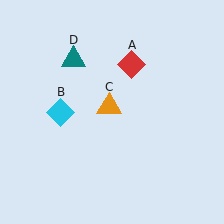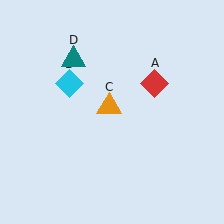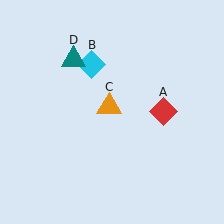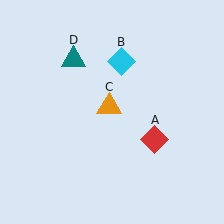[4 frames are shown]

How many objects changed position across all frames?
2 objects changed position: red diamond (object A), cyan diamond (object B).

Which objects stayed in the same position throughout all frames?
Orange triangle (object C) and teal triangle (object D) remained stationary.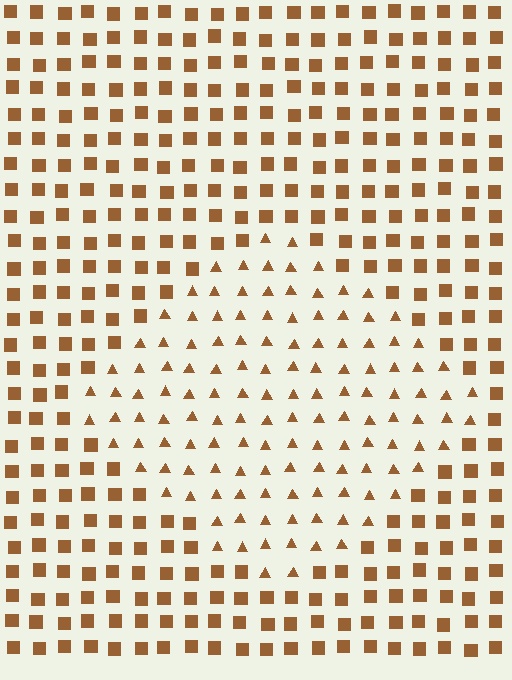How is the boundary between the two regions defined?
The boundary is defined by a change in element shape: triangles inside vs. squares outside. All elements share the same color and spacing.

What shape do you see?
I see a diamond.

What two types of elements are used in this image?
The image uses triangles inside the diamond region and squares outside it.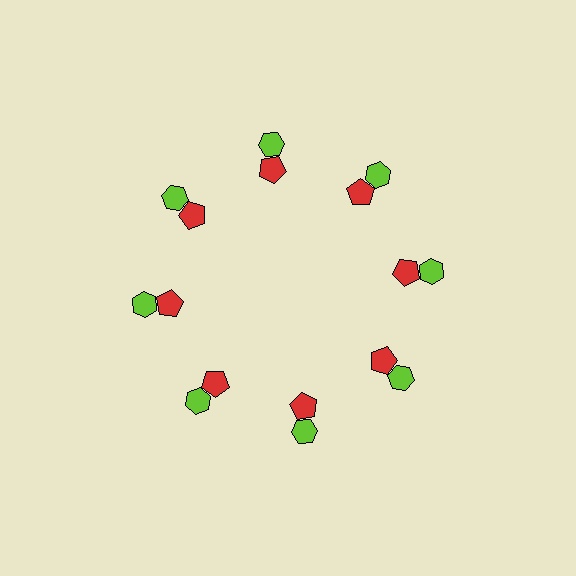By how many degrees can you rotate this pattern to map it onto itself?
The pattern maps onto itself every 45 degrees of rotation.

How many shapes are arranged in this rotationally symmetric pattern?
There are 16 shapes, arranged in 8 groups of 2.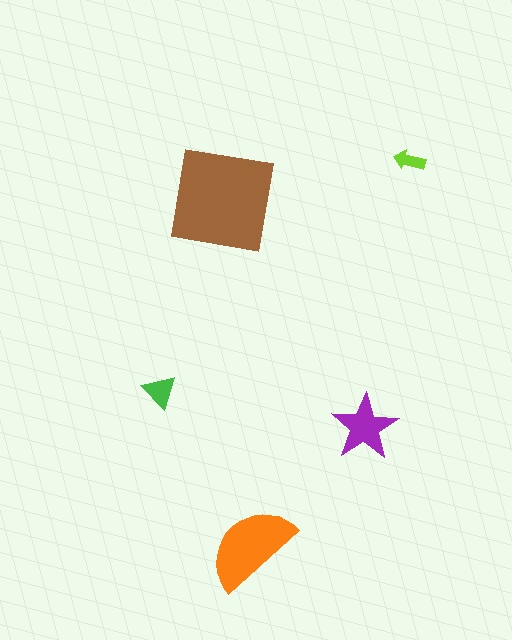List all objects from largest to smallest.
The brown square, the orange semicircle, the purple star, the green triangle, the lime arrow.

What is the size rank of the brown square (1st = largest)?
1st.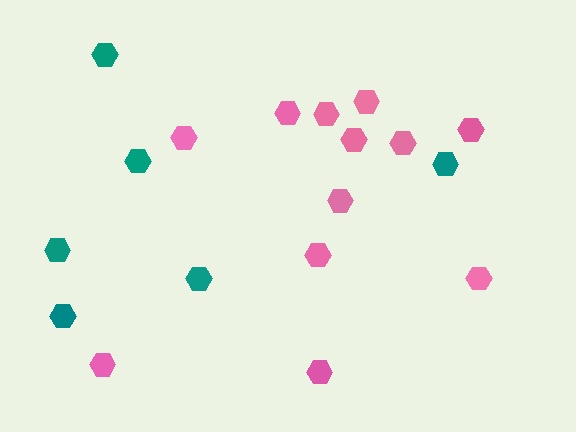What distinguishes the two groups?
There are 2 groups: one group of teal hexagons (6) and one group of pink hexagons (12).